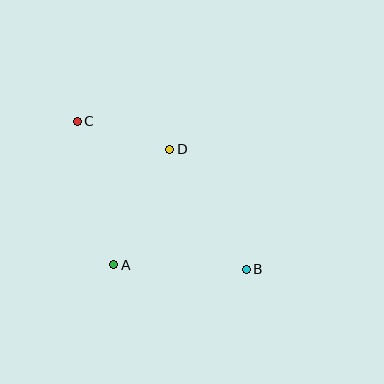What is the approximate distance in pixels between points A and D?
The distance between A and D is approximately 128 pixels.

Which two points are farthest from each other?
Points B and C are farthest from each other.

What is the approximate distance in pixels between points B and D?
The distance between B and D is approximately 142 pixels.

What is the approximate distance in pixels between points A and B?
The distance between A and B is approximately 133 pixels.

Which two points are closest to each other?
Points C and D are closest to each other.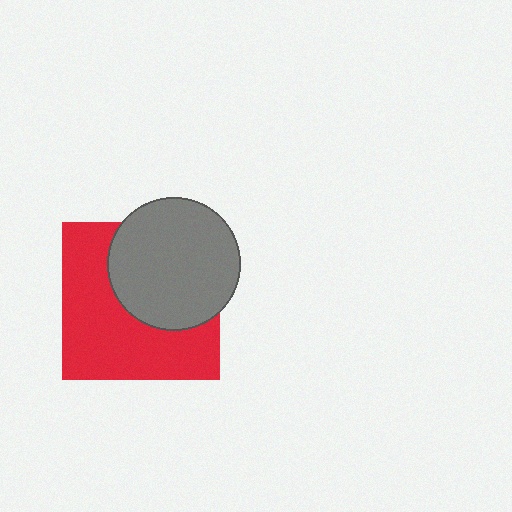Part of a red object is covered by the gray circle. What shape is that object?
It is a square.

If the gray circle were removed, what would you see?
You would see the complete red square.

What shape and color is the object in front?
The object in front is a gray circle.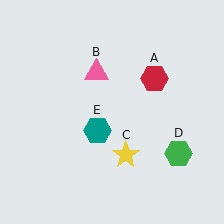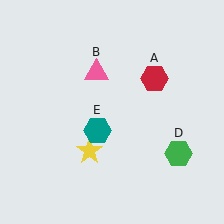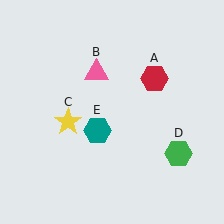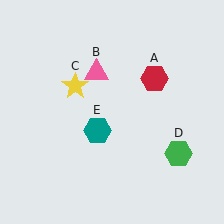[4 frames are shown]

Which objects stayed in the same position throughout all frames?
Red hexagon (object A) and pink triangle (object B) and green hexagon (object D) and teal hexagon (object E) remained stationary.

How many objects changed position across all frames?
1 object changed position: yellow star (object C).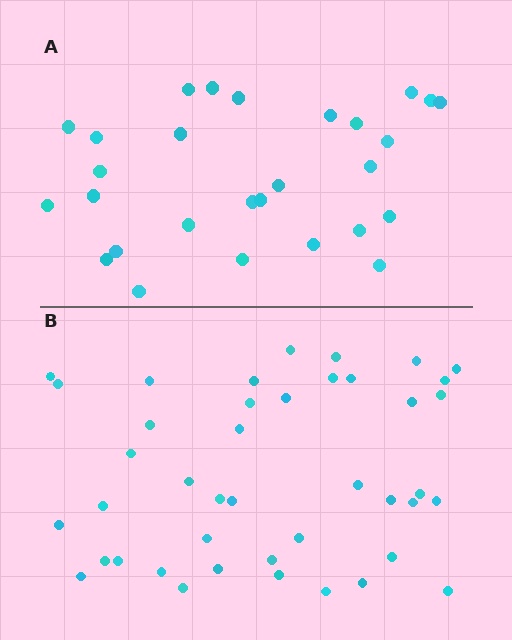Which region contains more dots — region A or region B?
Region B (the bottom region) has more dots.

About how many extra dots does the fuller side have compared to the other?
Region B has approximately 15 more dots than region A.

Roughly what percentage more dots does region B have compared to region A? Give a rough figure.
About 50% more.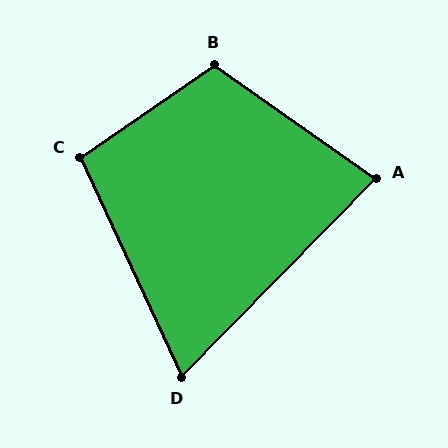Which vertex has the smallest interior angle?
D, at approximately 69 degrees.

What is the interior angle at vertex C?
Approximately 99 degrees (obtuse).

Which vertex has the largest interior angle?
B, at approximately 111 degrees.